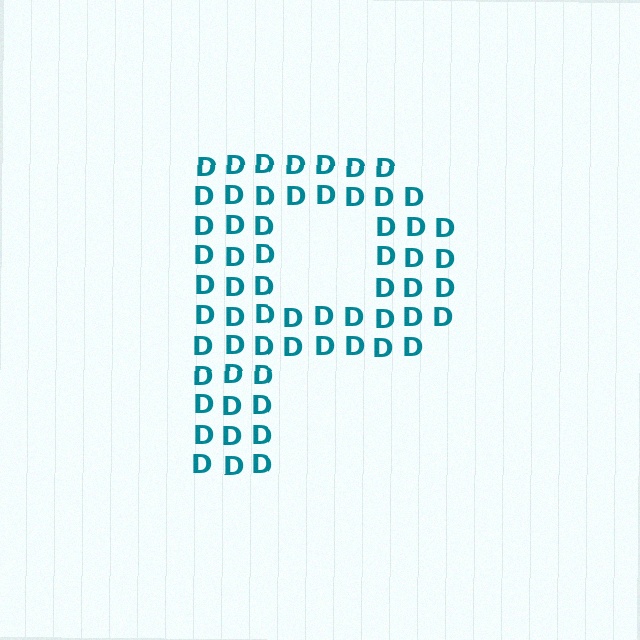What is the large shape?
The large shape is the letter P.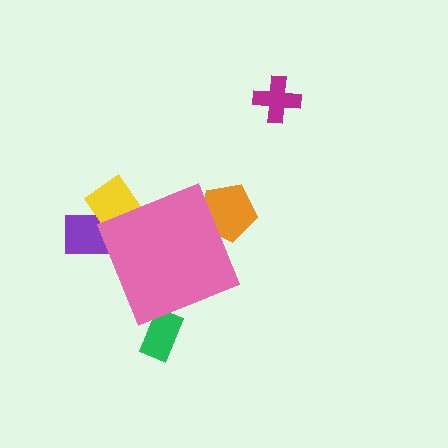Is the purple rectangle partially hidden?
Yes, the purple rectangle is partially hidden behind the pink diamond.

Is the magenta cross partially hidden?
No, the magenta cross is fully visible.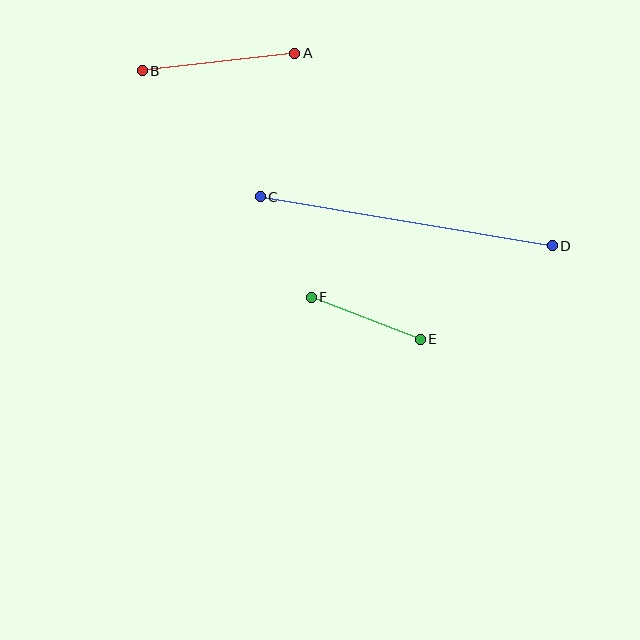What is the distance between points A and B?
The distance is approximately 153 pixels.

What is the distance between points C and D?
The distance is approximately 296 pixels.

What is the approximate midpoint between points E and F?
The midpoint is at approximately (366, 318) pixels.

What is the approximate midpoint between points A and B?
The midpoint is at approximately (218, 62) pixels.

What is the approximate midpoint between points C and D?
The midpoint is at approximately (406, 221) pixels.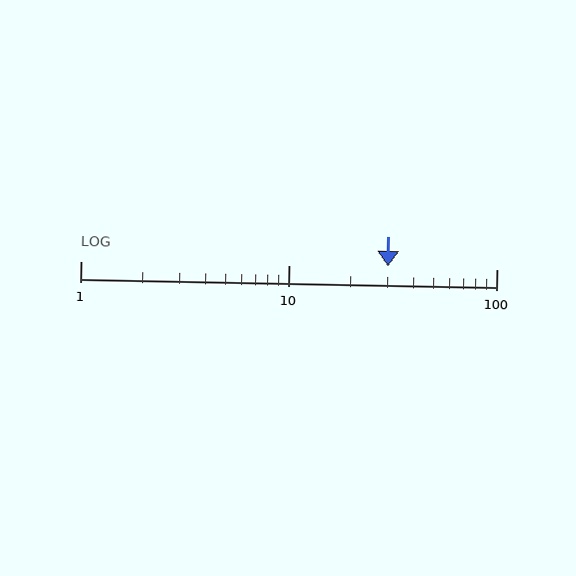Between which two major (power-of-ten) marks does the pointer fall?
The pointer is between 10 and 100.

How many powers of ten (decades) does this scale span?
The scale spans 2 decades, from 1 to 100.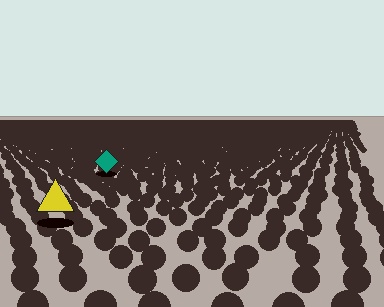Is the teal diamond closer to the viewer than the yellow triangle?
No. The yellow triangle is closer — you can tell from the texture gradient: the ground texture is coarser near it.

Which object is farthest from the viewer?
The teal diamond is farthest from the viewer. It appears smaller and the ground texture around it is denser.